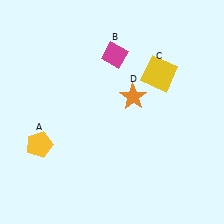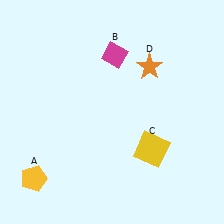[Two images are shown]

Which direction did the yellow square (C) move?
The yellow square (C) moved down.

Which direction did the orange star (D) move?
The orange star (D) moved up.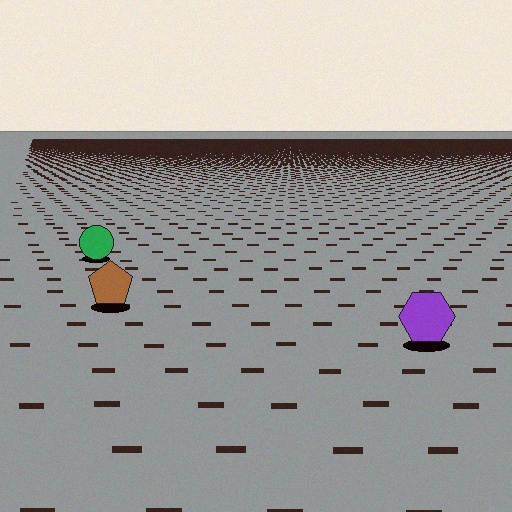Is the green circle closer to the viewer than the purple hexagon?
No. The purple hexagon is closer — you can tell from the texture gradient: the ground texture is coarser near it.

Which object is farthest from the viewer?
The green circle is farthest from the viewer. It appears smaller and the ground texture around it is denser.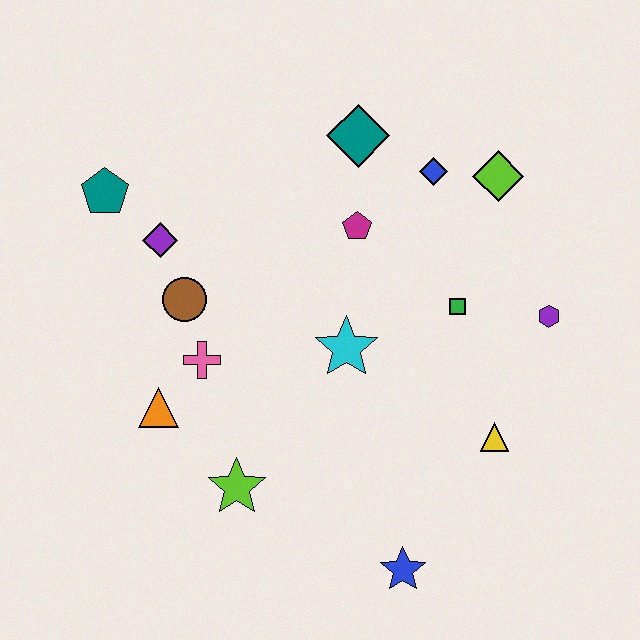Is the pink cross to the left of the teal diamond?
Yes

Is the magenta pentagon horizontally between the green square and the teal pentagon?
Yes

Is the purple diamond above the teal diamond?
No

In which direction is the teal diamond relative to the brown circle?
The teal diamond is to the right of the brown circle.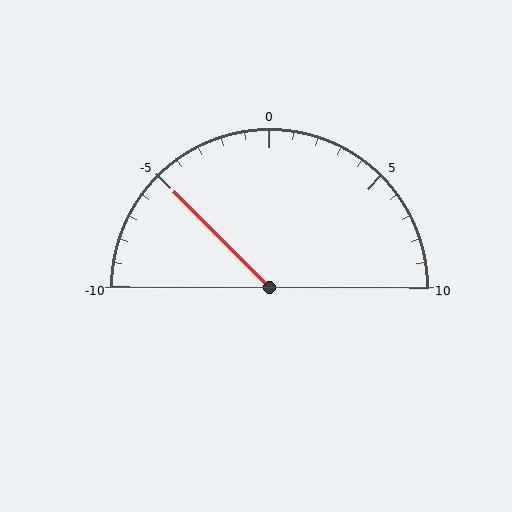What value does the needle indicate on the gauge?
The needle indicates approximately -5.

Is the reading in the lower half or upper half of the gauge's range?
The reading is in the lower half of the range (-10 to 10).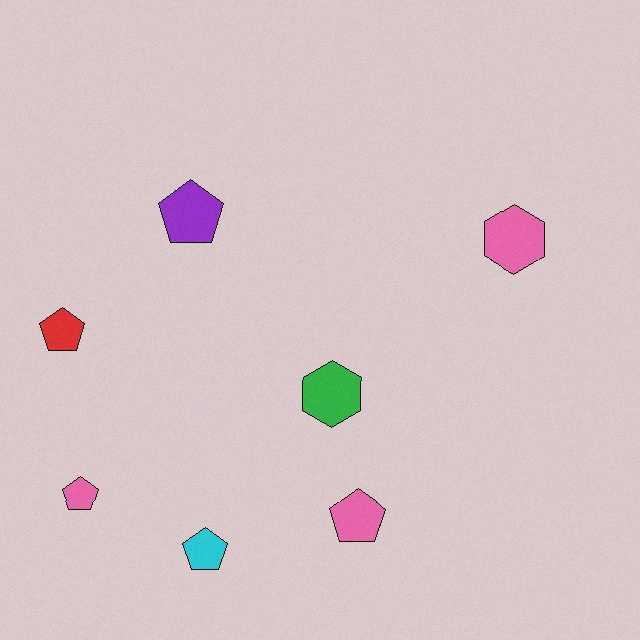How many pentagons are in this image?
There are 5 pentagons.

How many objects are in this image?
There are 7 objects.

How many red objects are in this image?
There is 1 red object.